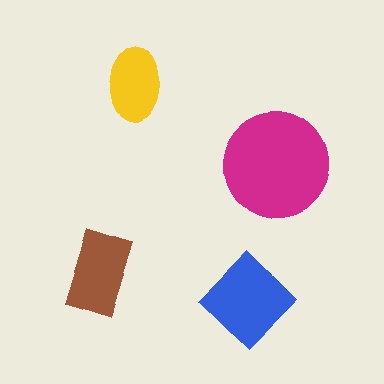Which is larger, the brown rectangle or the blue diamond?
The blue diamond.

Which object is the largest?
The magenta circle.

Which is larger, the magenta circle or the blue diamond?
The magenta circle.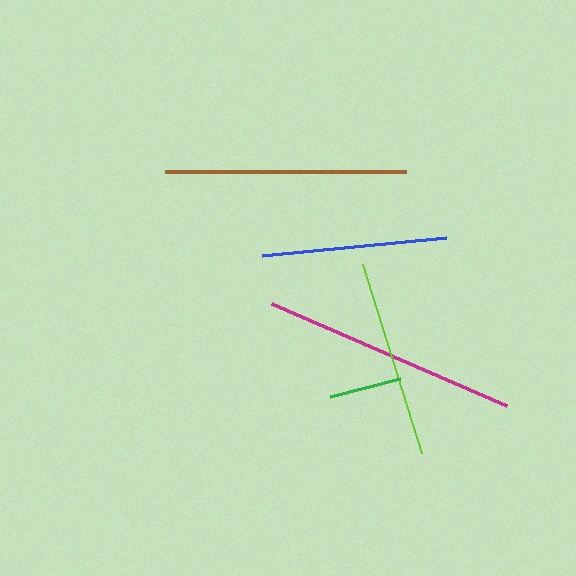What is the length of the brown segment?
The brown segment is approximately 240 pixels long.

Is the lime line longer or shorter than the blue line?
The lime line is longer than the blue line.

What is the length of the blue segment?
The blue segment is approximately 186 pixels long.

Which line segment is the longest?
The magenta line is the longest at approximately 256 pixels.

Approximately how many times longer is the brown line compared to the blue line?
The brown line is approximately 1.3 times the length of the blue line.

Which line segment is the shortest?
The green line is the shortest at approximately 73 pixels.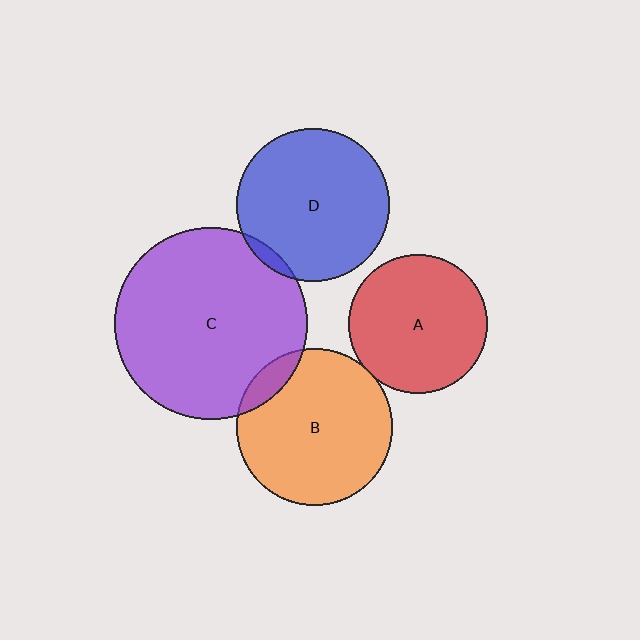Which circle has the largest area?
Circle C (purple).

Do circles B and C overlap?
Yes.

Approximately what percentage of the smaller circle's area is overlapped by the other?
Approximately 10%.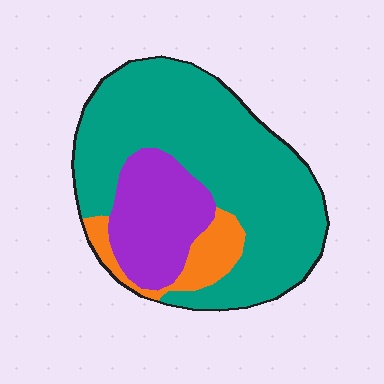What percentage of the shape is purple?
Purple covers 22% of the shape.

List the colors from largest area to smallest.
From largest to smallest: teal, purple, orange.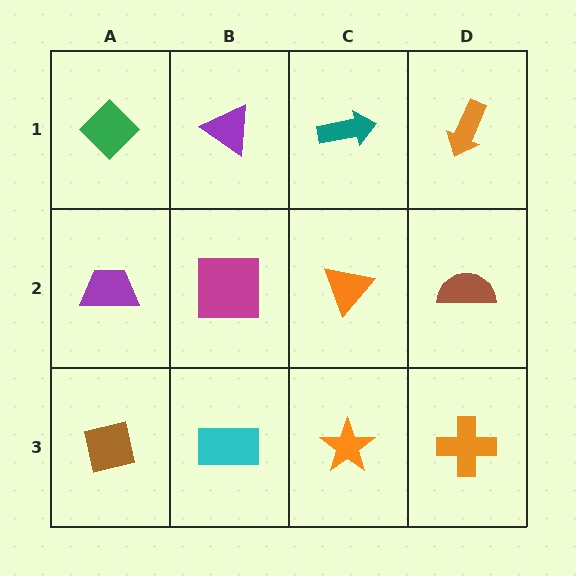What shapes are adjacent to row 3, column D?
A brown semicircle (row 2, column D), an orange star (row 3, column C).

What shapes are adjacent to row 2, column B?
A purple triangle (row 1, column B), a cyan rectangle (row 3, column B), a purple trapezoid (row 2, column A), an orange triangle (row 2, column C).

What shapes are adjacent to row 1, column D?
A brown semicircle (row 2, column D), a teal arrow (row 1, column C).